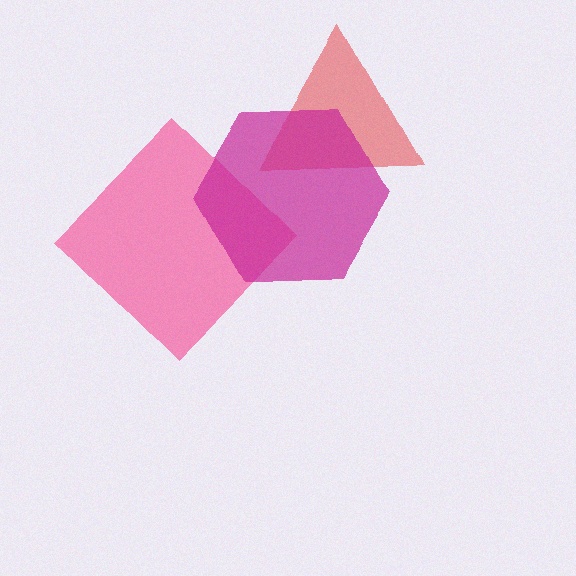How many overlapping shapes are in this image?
There are 3 overlapping shapes in the image.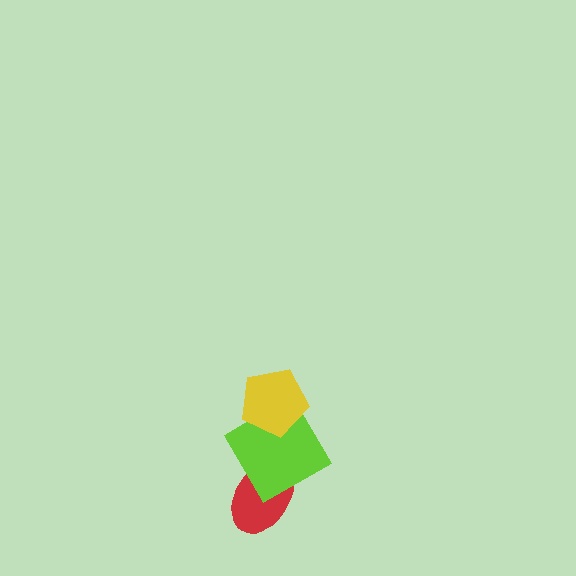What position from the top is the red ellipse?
The red ellipse is 3rd from the top.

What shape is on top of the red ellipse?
The lime diamond is on top of the red ellipse.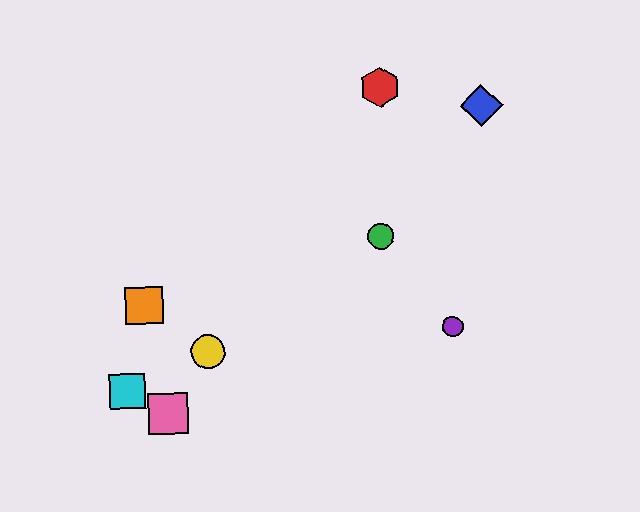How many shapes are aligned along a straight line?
3 shapes (the red hexagon, the yellow circle, the pink square) are aligned along a straight line.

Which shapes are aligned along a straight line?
The red hexagon, the yellow circle, the pink square are aligned along a straight line.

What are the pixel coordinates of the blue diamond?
The blue diamond is at (481, 105).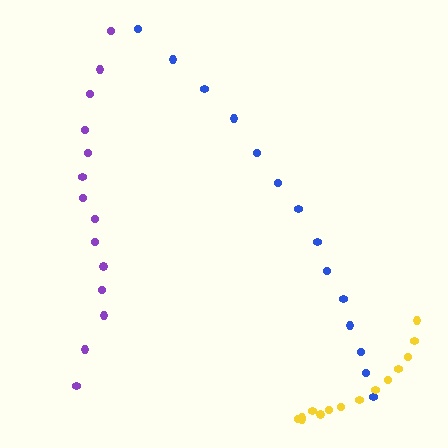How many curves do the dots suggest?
There are 3 distinct paths.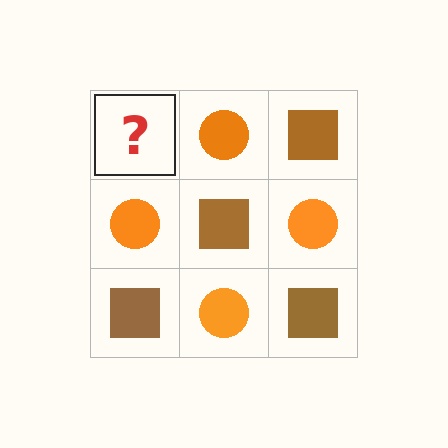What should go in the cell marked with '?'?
The missing cell should contain a brown square.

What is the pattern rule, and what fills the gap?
The rule is that it alternates brown square and orange circle in a checkerboard pattern. The gap should be filled with a brown square.